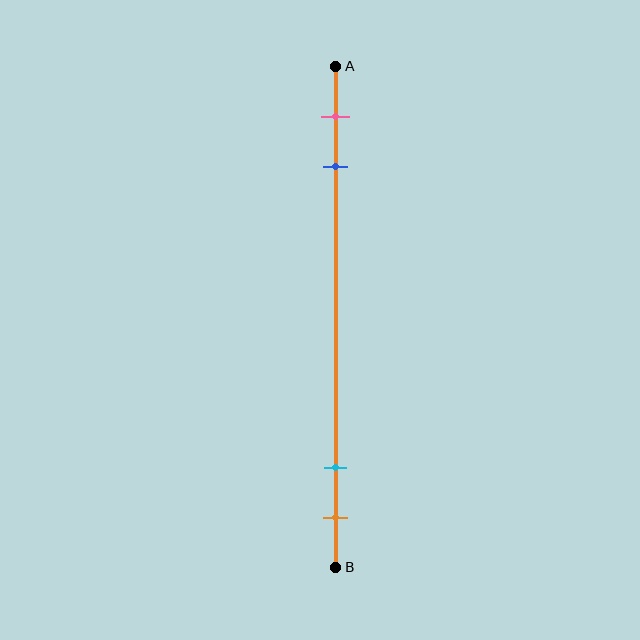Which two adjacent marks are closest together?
The cyan and orange marks are the closest adjacent pair.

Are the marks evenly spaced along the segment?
No, the marks are not evenly spaced.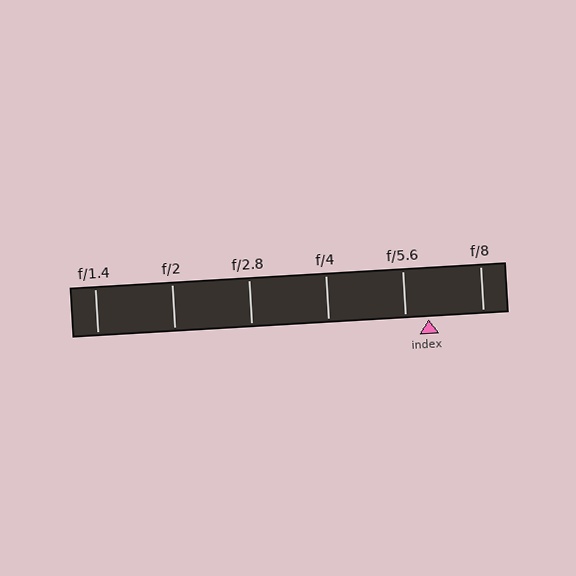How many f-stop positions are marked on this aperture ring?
There are 6 f-stop positions marked.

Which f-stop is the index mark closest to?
The index mark is closest to f/5.6.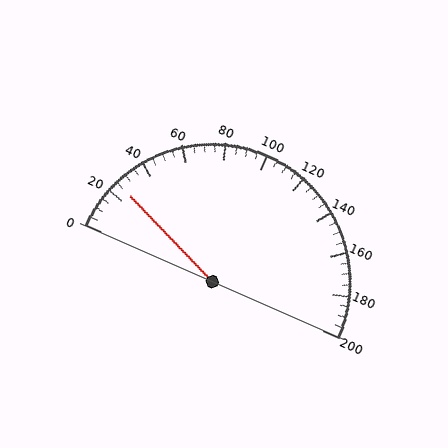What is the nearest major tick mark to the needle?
The nearest major tick mark is 20.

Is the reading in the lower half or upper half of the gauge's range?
The reading is in the lower half of the range (0 to 200).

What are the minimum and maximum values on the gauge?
The gauge ranges from 0 to 200.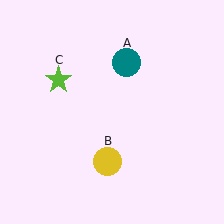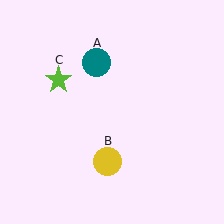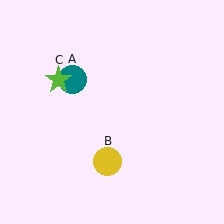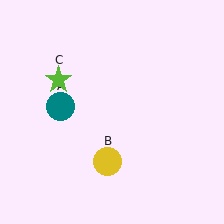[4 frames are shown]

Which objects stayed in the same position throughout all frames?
Yellow circle (object B) and lime star (object C) remained stationary.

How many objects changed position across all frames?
1 object changed position: teal circle (object A).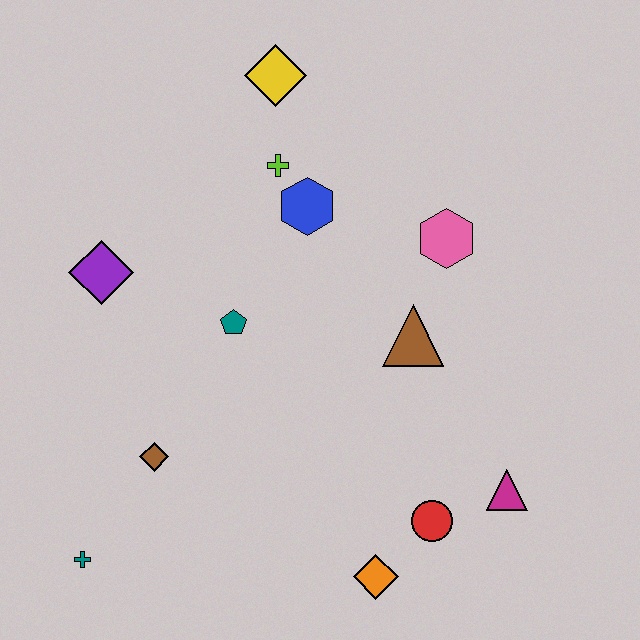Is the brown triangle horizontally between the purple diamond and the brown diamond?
No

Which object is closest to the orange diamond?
The red circle is closest to the orange diamond.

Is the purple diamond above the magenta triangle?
Yes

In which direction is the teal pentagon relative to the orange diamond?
The teal pentagon is above the orange diamond.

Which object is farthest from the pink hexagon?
The teal cross is farthest from the pink hexagon.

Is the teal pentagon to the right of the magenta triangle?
No